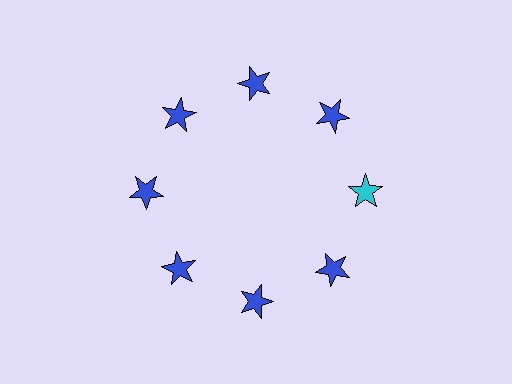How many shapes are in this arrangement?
There are 8 shapes arranged in a ring pattern.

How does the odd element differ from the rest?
It has a different color: cyan instead of blue.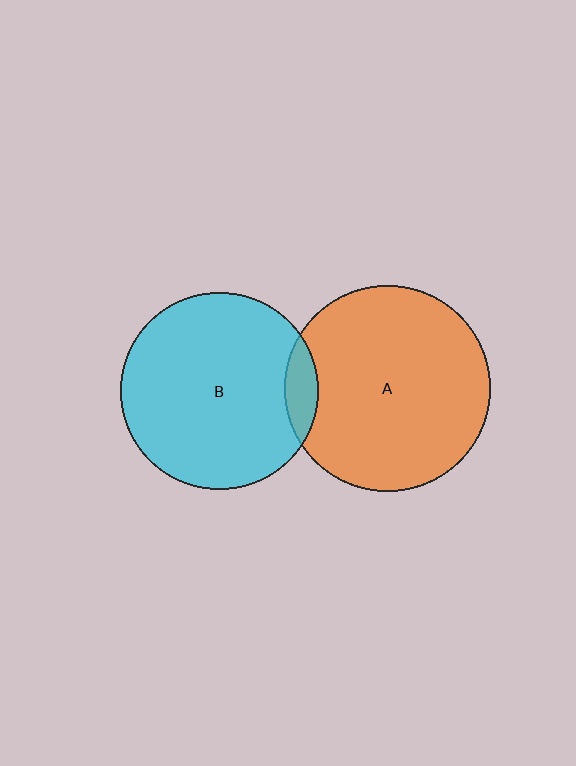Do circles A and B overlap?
Yes.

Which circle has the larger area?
Circle A (orange).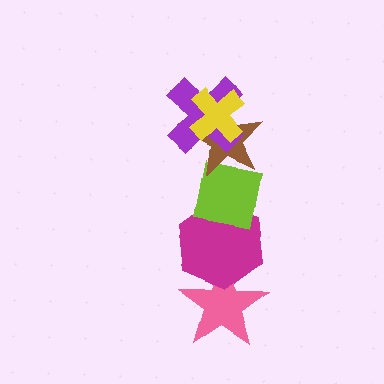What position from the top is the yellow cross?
The yellow cross is 1st from the top.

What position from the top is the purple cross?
The purple cross is 2nd from the top.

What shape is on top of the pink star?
The magenta hexagon is on top of the pink star.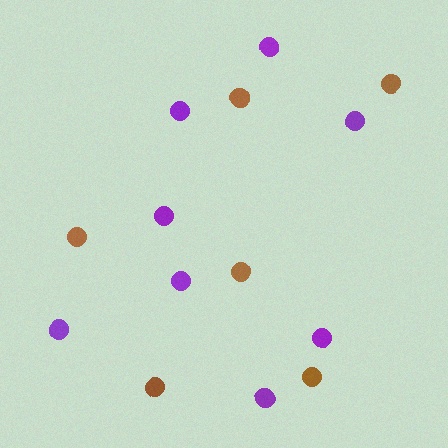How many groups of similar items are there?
There are 2 groups: one group of brown circles (6) and one group of purple circles (8).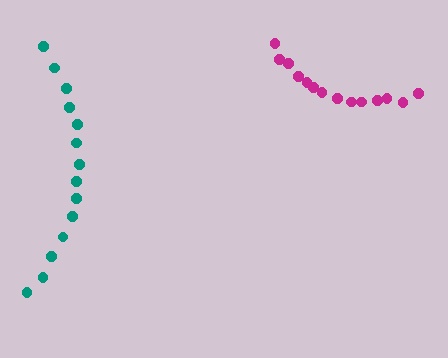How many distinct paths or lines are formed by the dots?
There are 2 distinct paths.